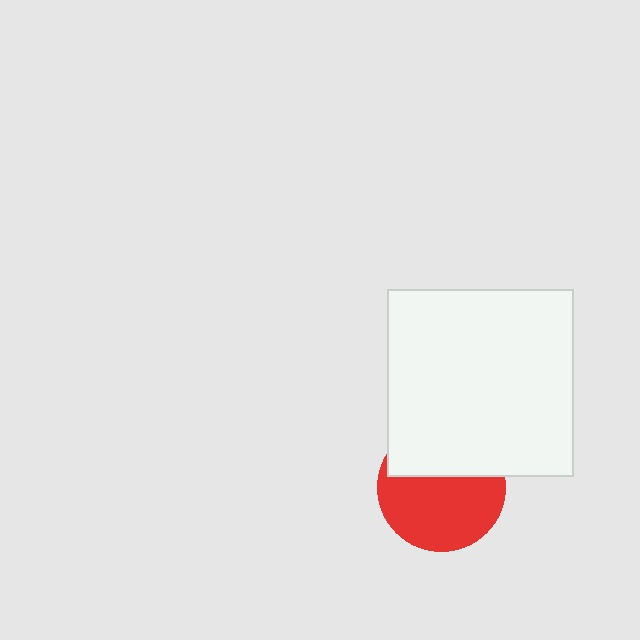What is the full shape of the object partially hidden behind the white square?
The partially hidden object is a red circle.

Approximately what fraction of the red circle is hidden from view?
Roughly 39% of the red circle is hidden behind the white square.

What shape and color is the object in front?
The object in front is a white square.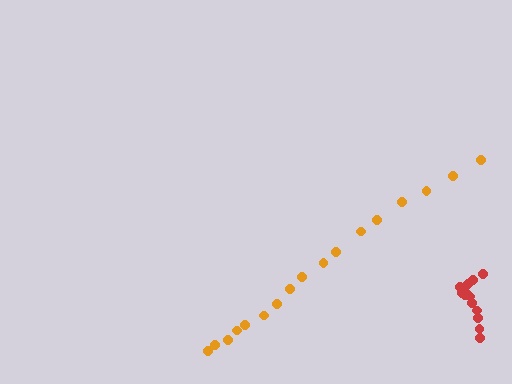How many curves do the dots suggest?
There are 2 distinct paths.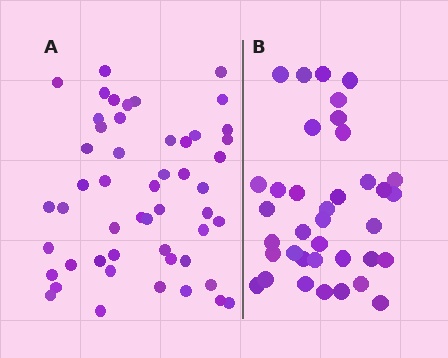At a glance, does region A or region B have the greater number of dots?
Region A (the left region) has more dots.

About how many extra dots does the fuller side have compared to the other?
Region A has approximately 15 more dots than region B.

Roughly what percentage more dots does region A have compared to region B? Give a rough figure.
About 40% more.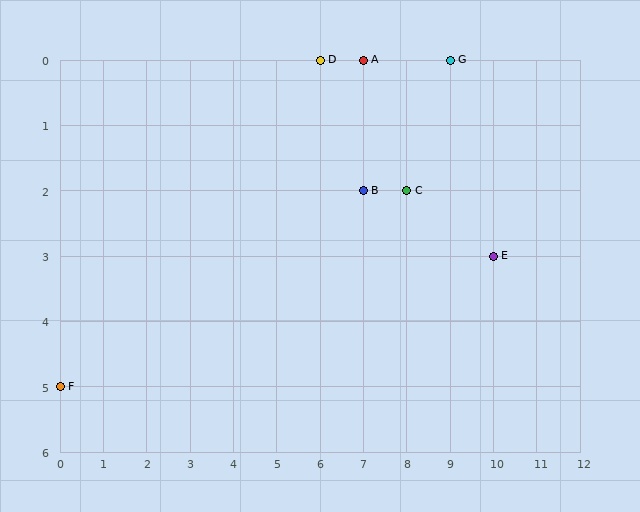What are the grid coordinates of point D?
Point D is at grid coordinates (6, 0).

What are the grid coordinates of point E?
Point E is at grid coordinates (10, 3).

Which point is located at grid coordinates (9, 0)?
Point G is at (9, 0).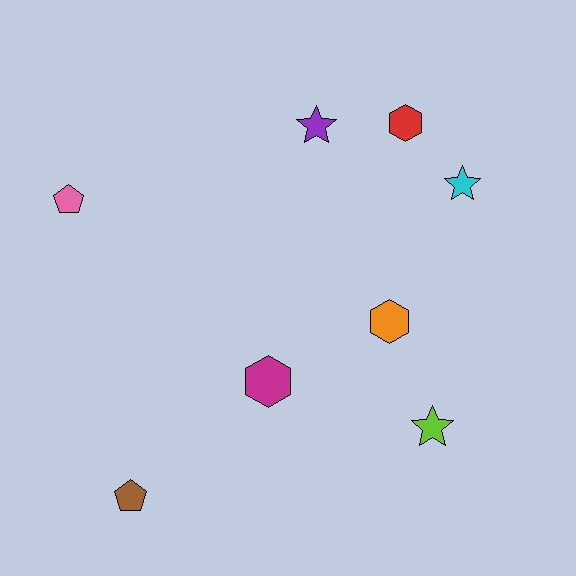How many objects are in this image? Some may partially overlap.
There are 8 objects.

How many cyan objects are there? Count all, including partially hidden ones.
There is 1 cyan object.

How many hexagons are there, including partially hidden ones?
There are 3 hexagons.